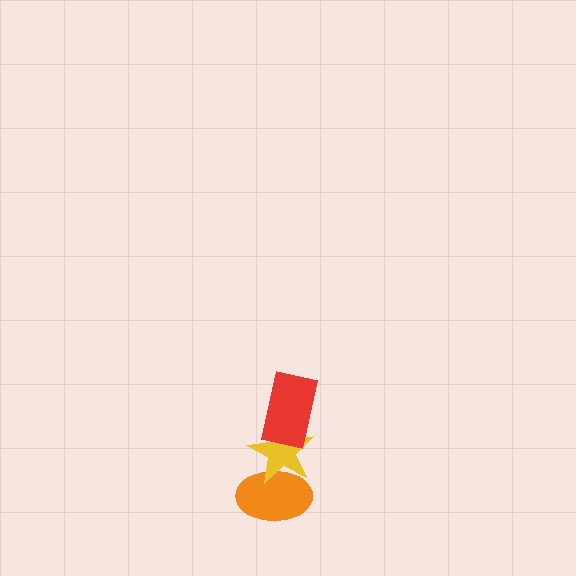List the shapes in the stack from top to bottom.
From top to bottom: the red rectangle, the yellow star, the orange ellipse.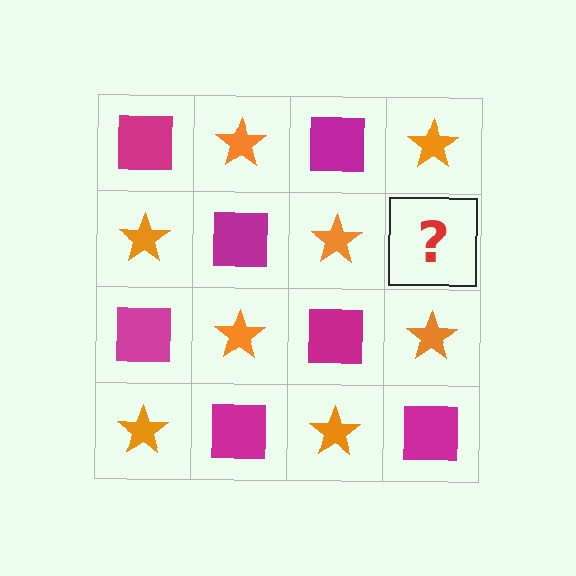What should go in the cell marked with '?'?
The missing cell should contain a magenta square.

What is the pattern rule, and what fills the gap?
The rule is that it alternates magenta square and orange star in a checkerboard pattern. The gap should be filled with a magenta square.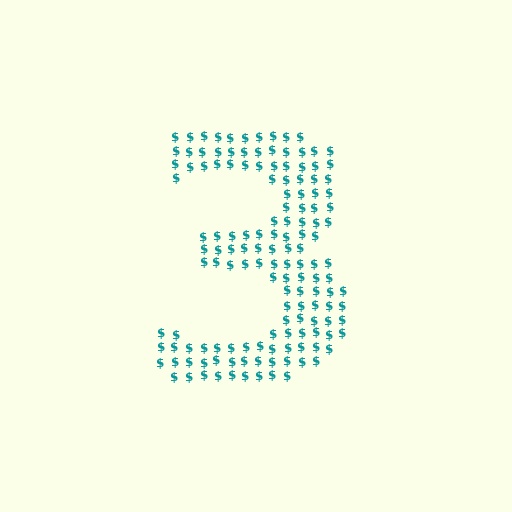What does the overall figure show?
The overall figure shows the digit 3.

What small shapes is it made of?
It is made of small dollar signs.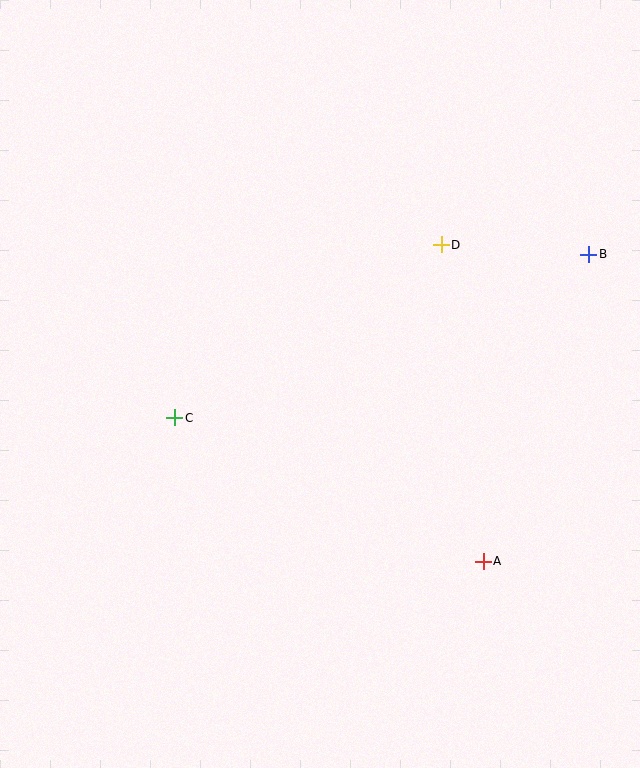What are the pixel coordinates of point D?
Point D is at (441, 245).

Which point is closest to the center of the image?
Point C at (175, 418) is closest to the center.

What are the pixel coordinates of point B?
Point B is at (589, 254).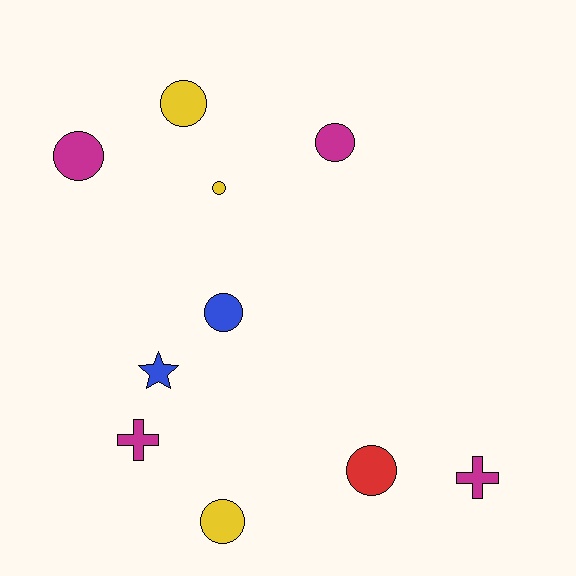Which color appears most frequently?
Magenta, with 4 objects.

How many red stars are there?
There are no red stars.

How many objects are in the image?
There are 10 objects.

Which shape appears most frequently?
Circle, with 7 objects.